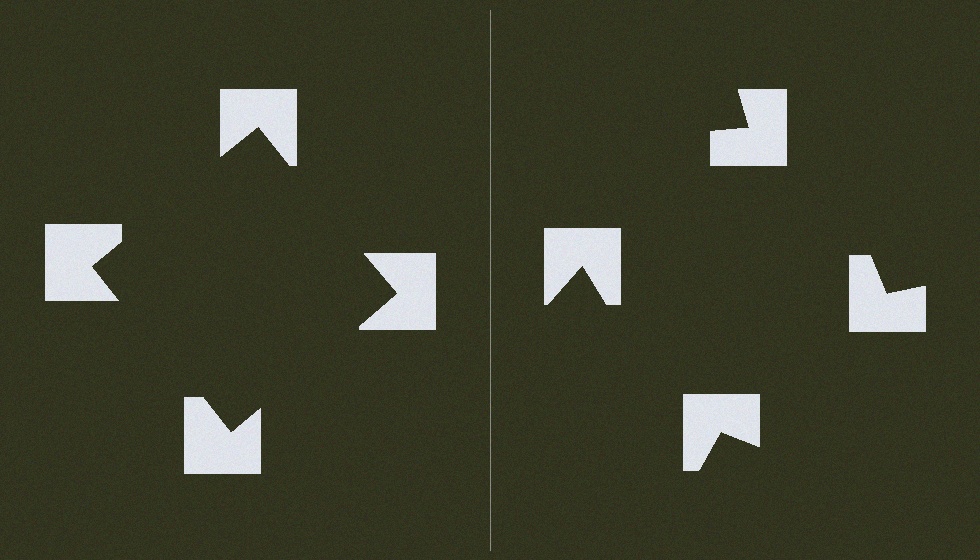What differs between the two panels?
The notched squares are positioned identically on both sides; only the wedge orientations differ. On the left they align to a square; on the right they are misaligned.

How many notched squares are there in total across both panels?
8 — 4 on each side.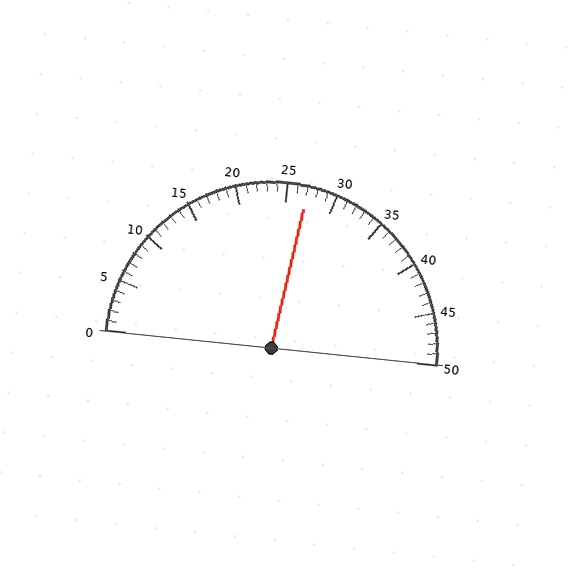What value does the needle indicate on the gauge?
The needle indicates approximately 27.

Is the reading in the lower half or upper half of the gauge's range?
The reading is in the upper half of the range (0 to 50).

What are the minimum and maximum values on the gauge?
The gauge ranges from 0 to 50.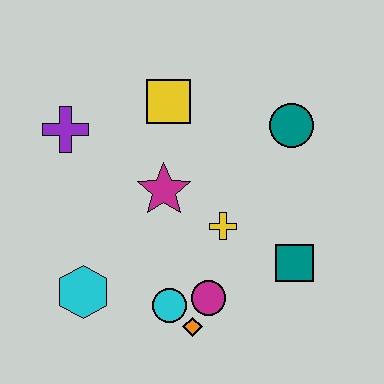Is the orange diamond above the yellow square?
No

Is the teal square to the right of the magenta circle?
Yes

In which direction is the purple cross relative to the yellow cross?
The purple cross is to the left of the yellow cross.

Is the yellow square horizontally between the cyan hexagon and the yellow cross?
Yes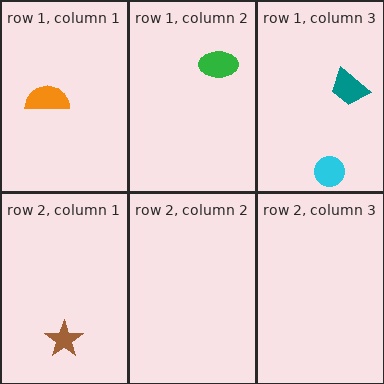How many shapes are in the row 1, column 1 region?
1.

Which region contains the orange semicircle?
The row 1, column 1 region.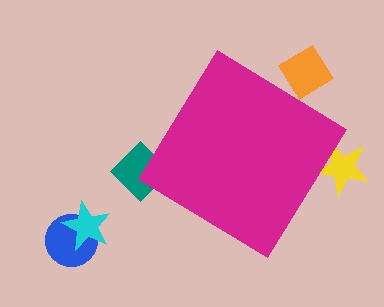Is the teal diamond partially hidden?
Yes, the teal diamond is partially hidden behind the magenta diamond.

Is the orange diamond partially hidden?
Yes, the orange diamond is partially hidden behind the magenta diamond.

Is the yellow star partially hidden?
Yes, the yellow star is partially hidden behind the magenta diamond.